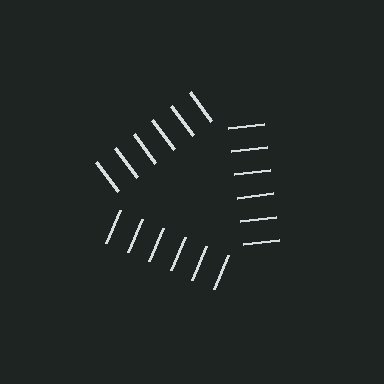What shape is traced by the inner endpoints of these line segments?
An illusory triangle — the line segments terminate on its edges but no continuous stroke is drawn.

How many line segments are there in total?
18 — 6 along each of the 3 edges.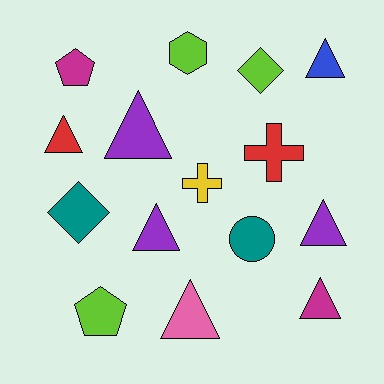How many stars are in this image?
There are no stars.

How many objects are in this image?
There are 15 objects.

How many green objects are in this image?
There are no green objects.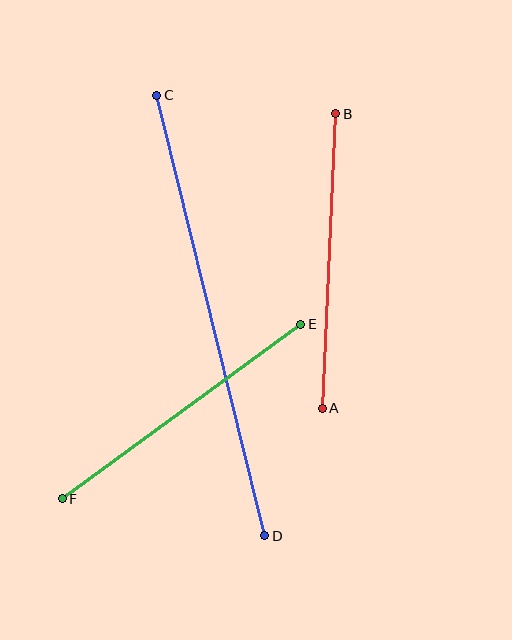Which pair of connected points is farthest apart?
Points C and D are farthest apart.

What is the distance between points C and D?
The distance is approximately 454 pixels.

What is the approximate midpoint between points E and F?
The midpoint is at approximately (182, 412) pixels.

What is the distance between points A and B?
The distance is approximately 295 pixels.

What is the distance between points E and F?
The distance is approximately 296 pixels.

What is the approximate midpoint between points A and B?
The midpoint is at approximately (329, 261) pixels.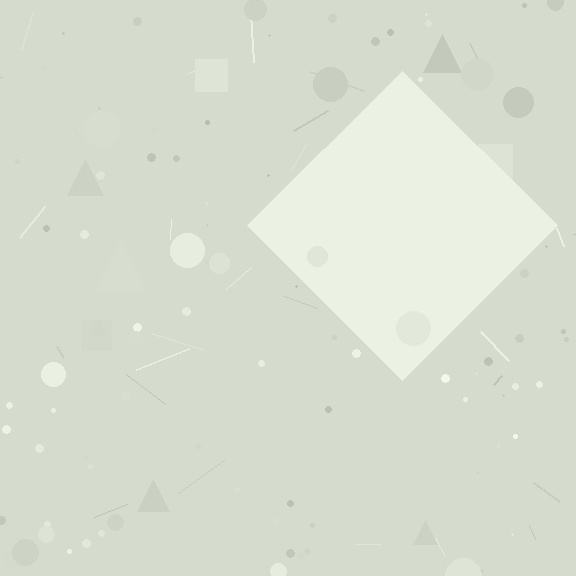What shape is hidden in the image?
A diamond is hidden in the image.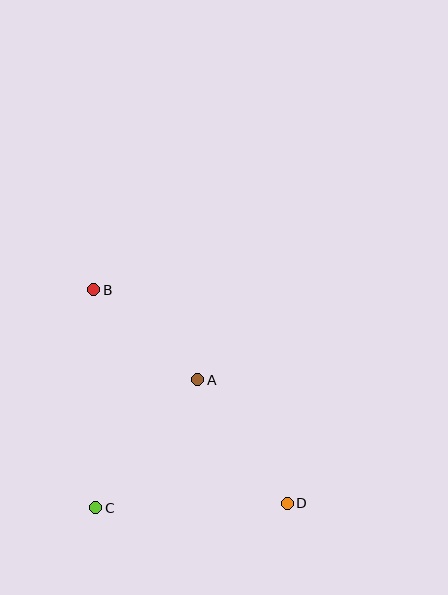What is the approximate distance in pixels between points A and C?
The distance between A and C is approximately 164 pixels.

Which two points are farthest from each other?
Points B and D are farthest from each other.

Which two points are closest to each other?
Points A and B are closest to each other.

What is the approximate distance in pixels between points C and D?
The distance between C and D is approximately 191 pixels.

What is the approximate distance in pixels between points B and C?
The distance between B and C is approximately 218 pixels.